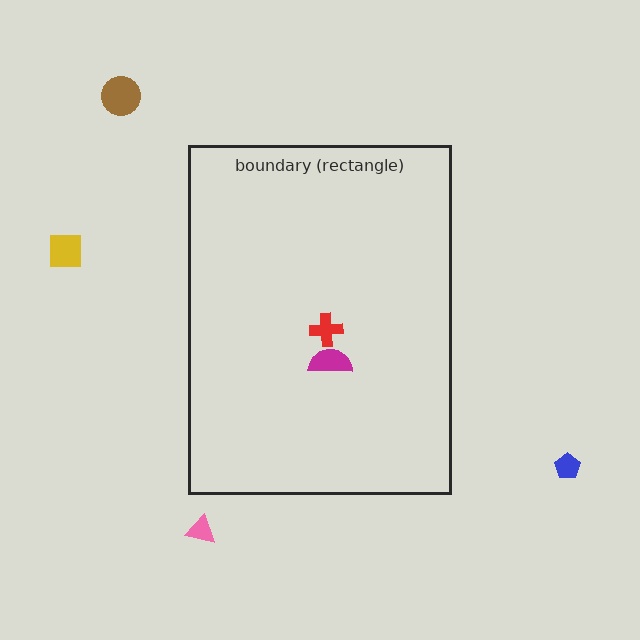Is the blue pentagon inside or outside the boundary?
Outside.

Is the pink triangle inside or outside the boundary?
Outside.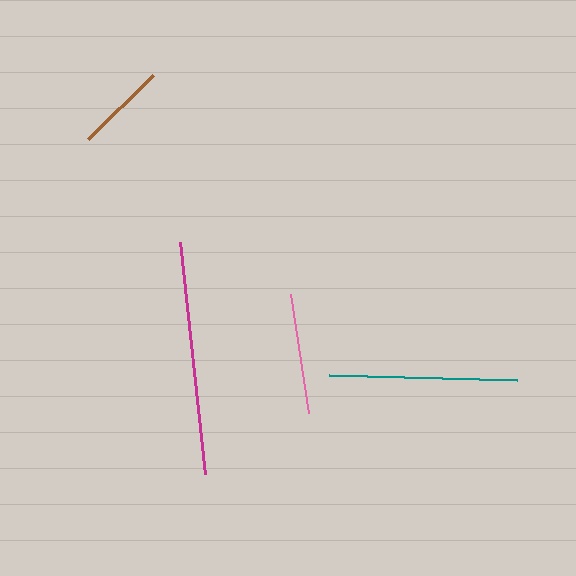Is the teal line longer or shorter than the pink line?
The teal line is longer than the pink line.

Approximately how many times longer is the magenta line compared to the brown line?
The magenta line is approximately 2.5 times the length of the brown line.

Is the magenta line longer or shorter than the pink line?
The magenta line is longer than the pink line.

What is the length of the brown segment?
The brown segment is approximately 92 pixels long.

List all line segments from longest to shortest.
From longest to shortest: magenta, teal, pink, brown.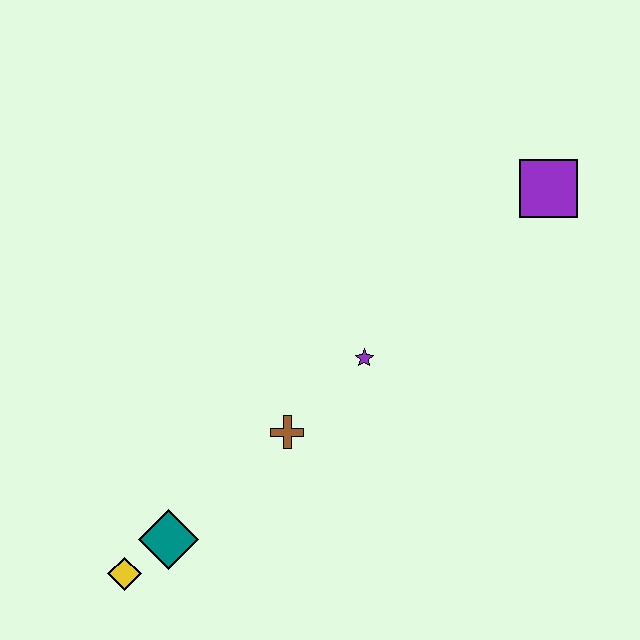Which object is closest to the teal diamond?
The yellow diamond is closest to the teal diamond.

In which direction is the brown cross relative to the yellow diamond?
The brown cross is to the right of the yellow diamond.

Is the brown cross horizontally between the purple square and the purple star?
No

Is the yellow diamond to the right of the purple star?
No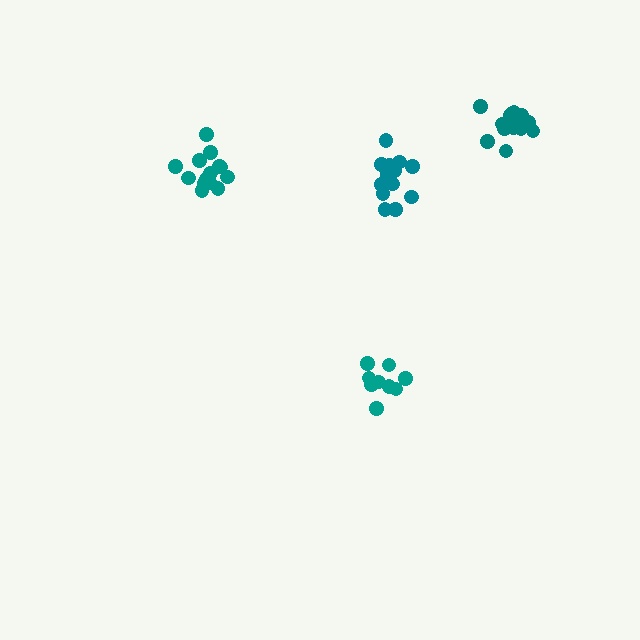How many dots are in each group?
Group 1: 14 dots, Group 2: 14 dots, Group 3: 9 dots, Group 4: 14 dots (51 total).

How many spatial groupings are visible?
There are 4 spatial groupings.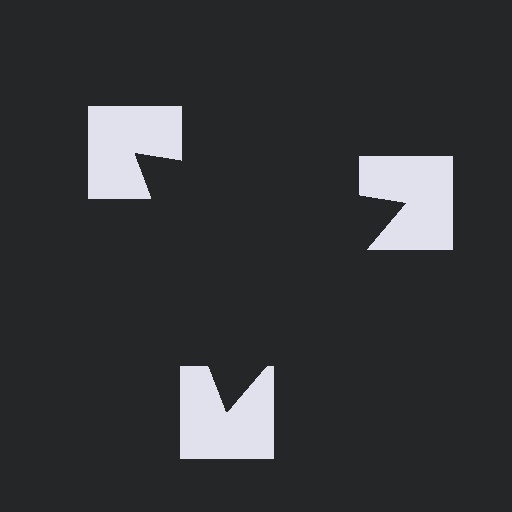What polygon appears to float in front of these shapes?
An illusory triangle — its edges are inferred from the aligned wedge cuts in the notched squares, not physically drawn.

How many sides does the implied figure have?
3 sides.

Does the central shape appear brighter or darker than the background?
It typically appears slightly darker than the background, even though no actual brightness change is drawn.